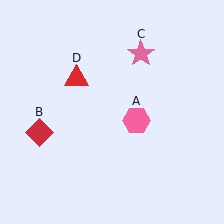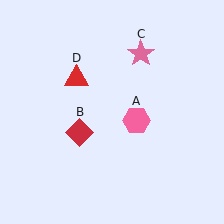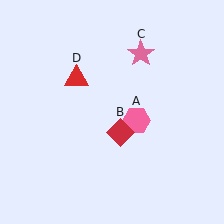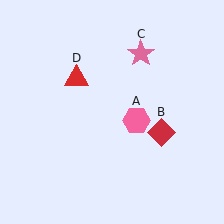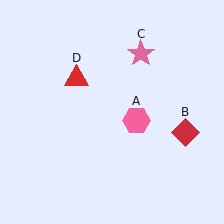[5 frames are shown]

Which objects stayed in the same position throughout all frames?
Pink hexagon (object A) and pink star (object C) and red triangle (object D) remained stationary.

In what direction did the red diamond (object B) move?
The red diamond (object B) moved right.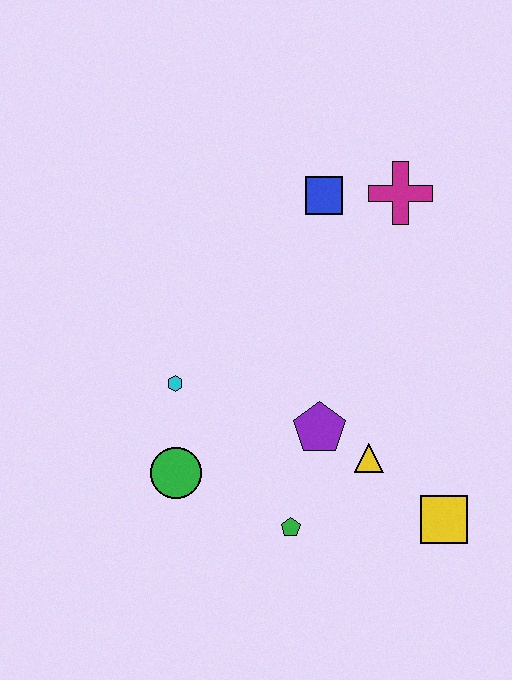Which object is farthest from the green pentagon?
The magenta cross is farthest from the green pentagon.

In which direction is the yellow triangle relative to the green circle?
The yellow triangle is to the right of the green circle.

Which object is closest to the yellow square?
The yellow triangle is closest to the yellow square.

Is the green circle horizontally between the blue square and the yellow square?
No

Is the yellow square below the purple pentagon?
Yes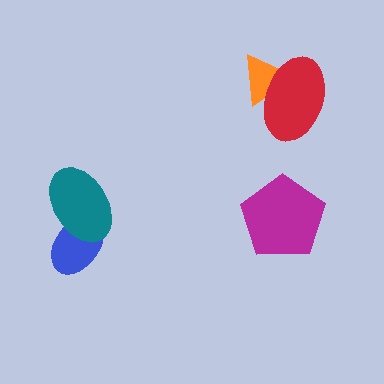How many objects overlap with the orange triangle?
1 object overlaps with the orange triangle.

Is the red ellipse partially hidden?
No, no other shape covers it.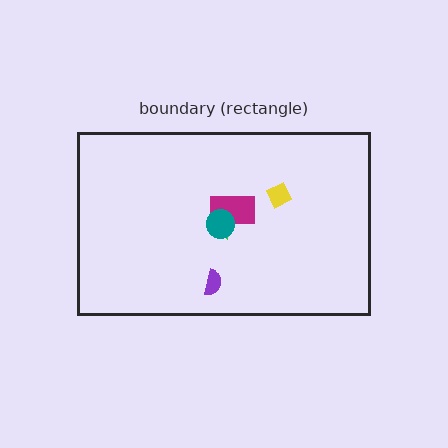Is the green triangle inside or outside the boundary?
Inside.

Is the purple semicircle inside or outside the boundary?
Inside.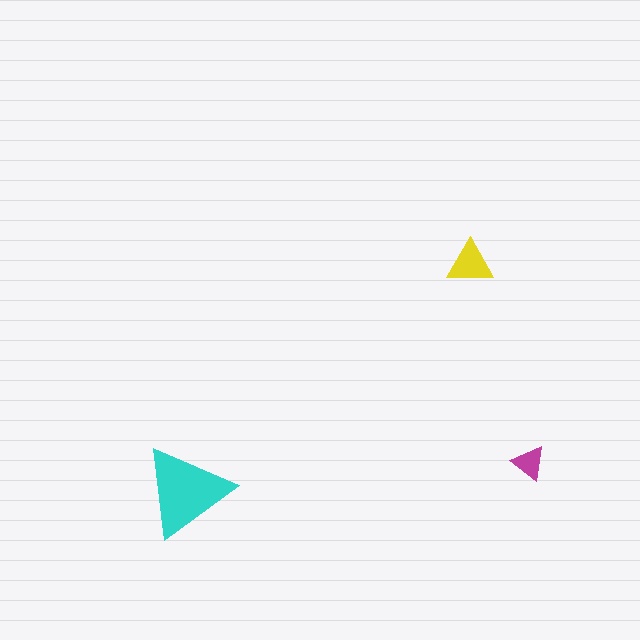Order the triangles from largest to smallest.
the cyan one, the yellow one, the magenta one.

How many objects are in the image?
There are 3 objects in the image.